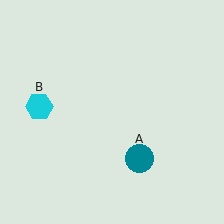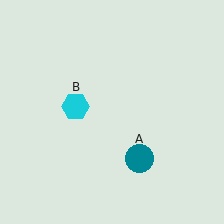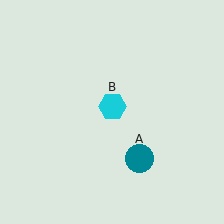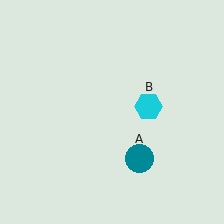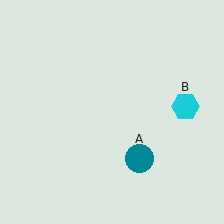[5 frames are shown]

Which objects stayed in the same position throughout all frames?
Teal circle (object A) remained stationary.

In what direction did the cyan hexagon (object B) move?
The cyan hexagon (object B) moved right.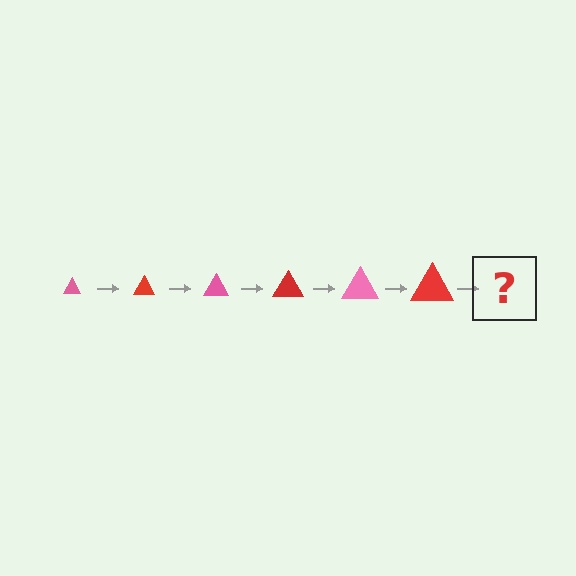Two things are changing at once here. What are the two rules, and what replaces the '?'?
The two rules are that the triangle grows larger each step and the color cycles through pink and red. The '?' should be a pink triangle, larger than the previous one.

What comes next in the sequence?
The next element should be a pink triangle, larger than the previous one.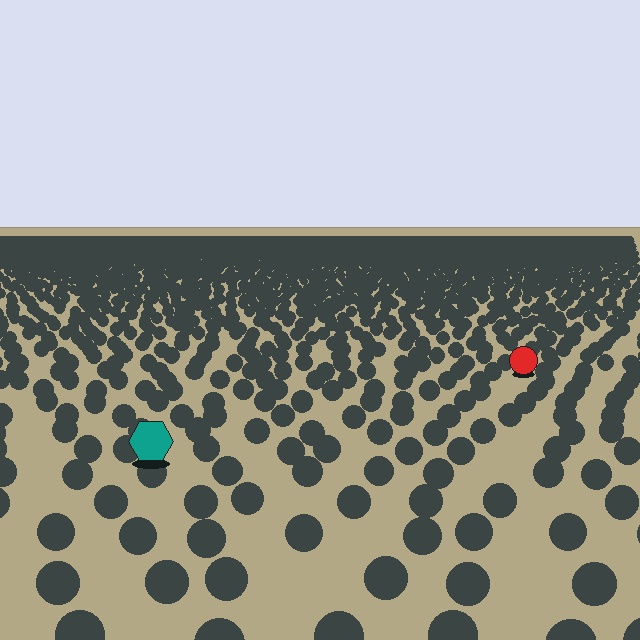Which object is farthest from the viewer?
The red circle is farthest from the viewer. It appears smaller and the ground texture around it is denser.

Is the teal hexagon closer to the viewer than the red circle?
Yes. The teal hexagon is closer — you can tell from the texture gradient: the ground texture is coarser near it.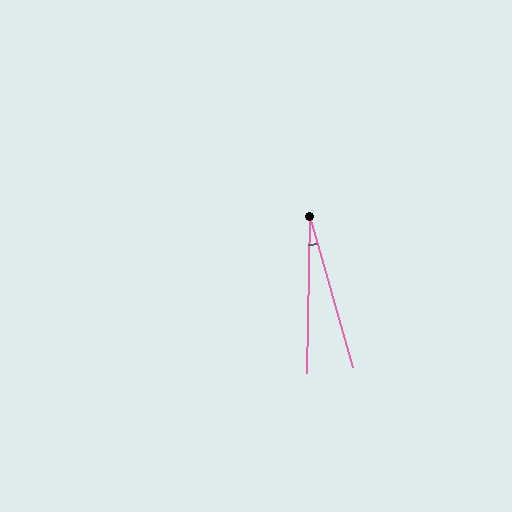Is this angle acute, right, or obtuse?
It is acute.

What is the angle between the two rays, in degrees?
Approximately 17 degrees.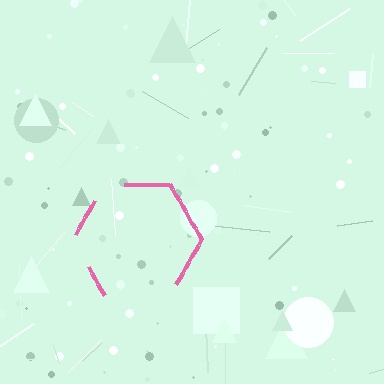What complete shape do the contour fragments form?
The contour fragments form a hexagon.